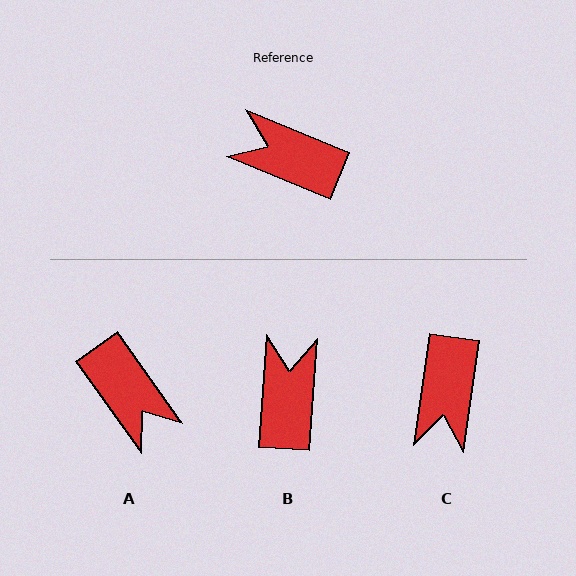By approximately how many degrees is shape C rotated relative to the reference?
Approximately 104 degrees counter-clockwise.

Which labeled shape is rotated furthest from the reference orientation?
A, about 148 degrees away.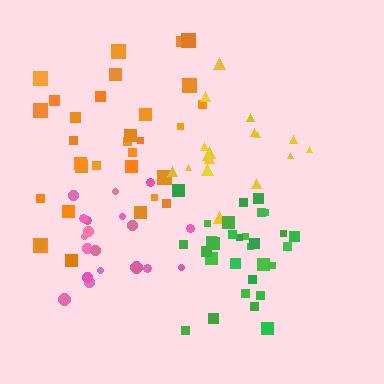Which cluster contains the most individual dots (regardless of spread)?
Orange (31).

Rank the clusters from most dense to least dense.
green, pink, yellow, orange.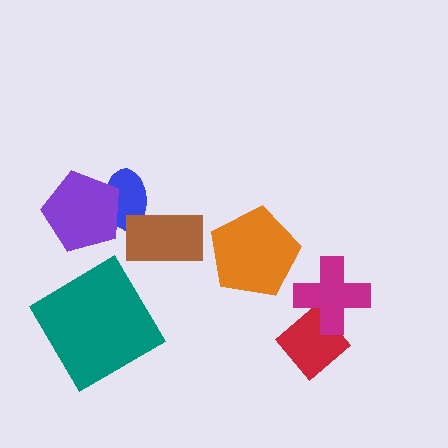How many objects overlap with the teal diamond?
0 objects overlap with the teal diamond.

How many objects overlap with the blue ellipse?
2 objects overlap with the blue ellipse.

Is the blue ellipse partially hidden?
Yes, it is partially covered by another shape.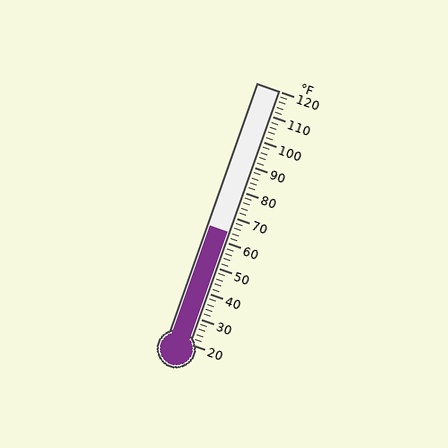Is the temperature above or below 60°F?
The temperature is above 60°F.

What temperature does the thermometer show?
The thermometer shows approximately 64°F.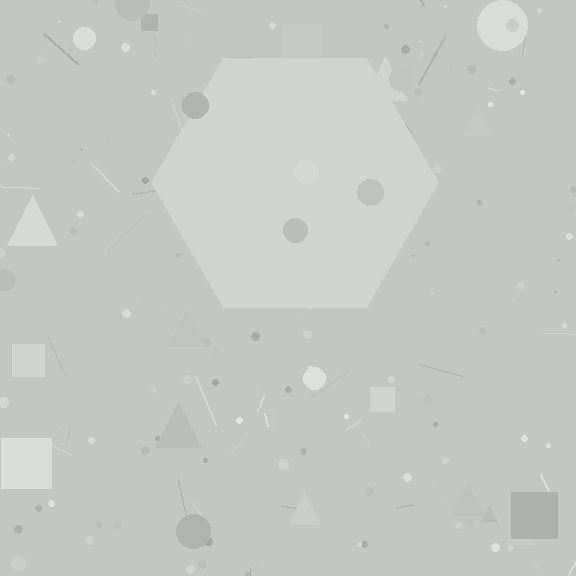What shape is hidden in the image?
A hexagon is hidden in the image.